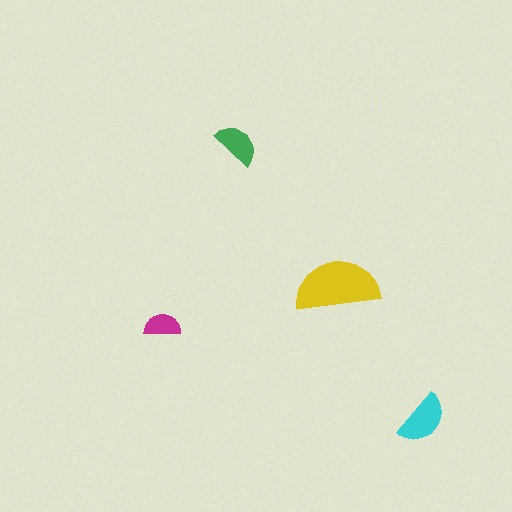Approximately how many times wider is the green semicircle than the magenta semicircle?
About 1.5 times wider.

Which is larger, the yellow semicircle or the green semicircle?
The yellow one.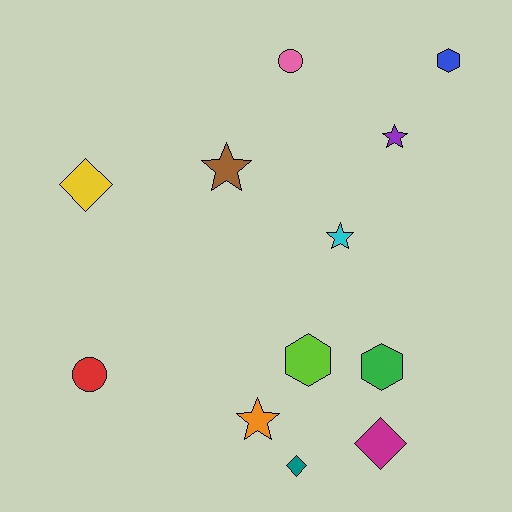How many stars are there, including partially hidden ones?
There are 4 stars.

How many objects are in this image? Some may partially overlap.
There are 12 objects.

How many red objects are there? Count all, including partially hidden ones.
There is 1 red object.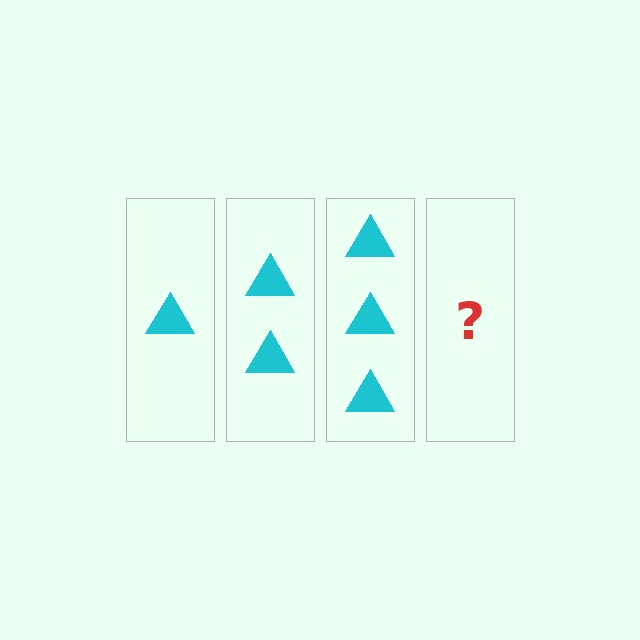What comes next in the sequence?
The next element should be 4 triangles.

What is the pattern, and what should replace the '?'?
The pattern is that each step adds one more triangle. The '?' should be 4 triangles.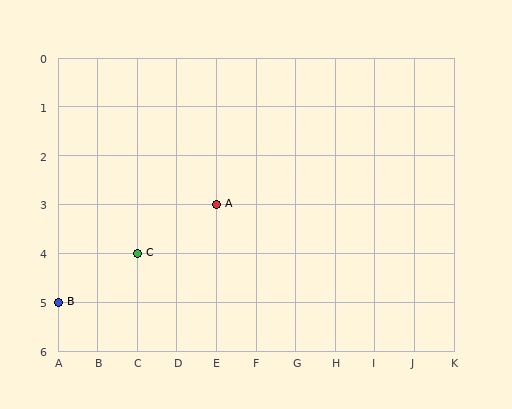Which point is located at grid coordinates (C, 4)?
Point C is at (C, 4).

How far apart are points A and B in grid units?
Points A and B are 4 columns and 2 rows apart (about 4.5 grid units diagonally).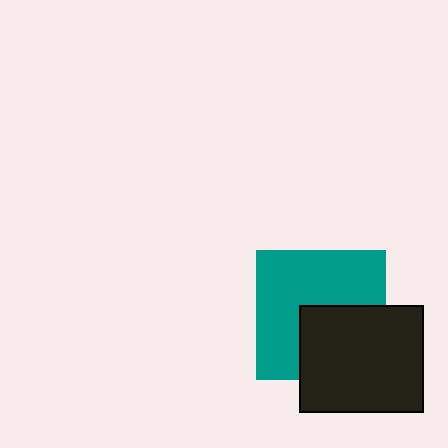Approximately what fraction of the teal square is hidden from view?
Roughly 38% of the teal square is hidden behind the black rectangle.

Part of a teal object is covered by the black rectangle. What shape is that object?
It is a square.